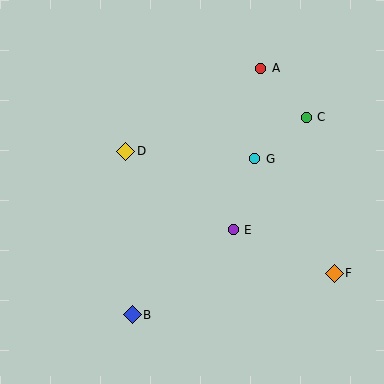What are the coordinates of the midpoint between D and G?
The midpoint between D and G is at (190, 155).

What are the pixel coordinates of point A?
Point A is at (260, 68).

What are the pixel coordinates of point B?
Point B is at (132, 315).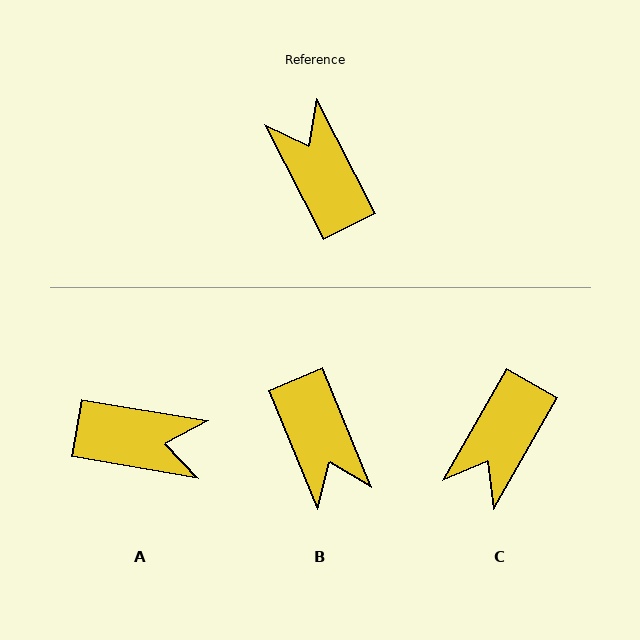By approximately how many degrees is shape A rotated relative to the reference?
Approximately 126 degrees clockwise.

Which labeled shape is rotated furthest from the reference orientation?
B, about 175 degrees away.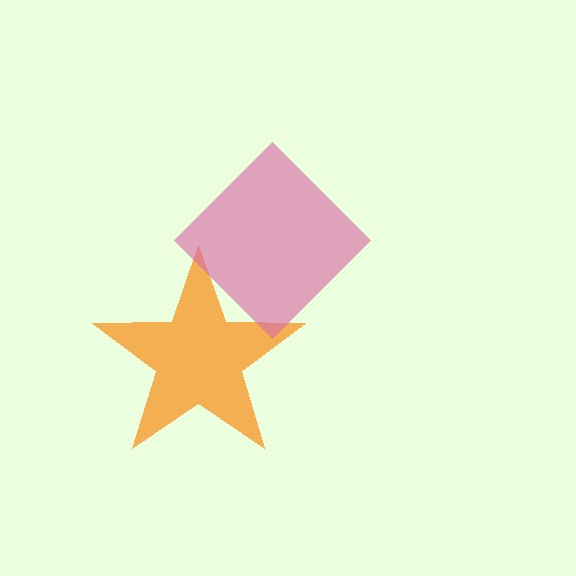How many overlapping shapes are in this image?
There are 2 overlapping shapes in the image.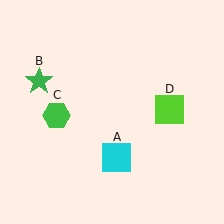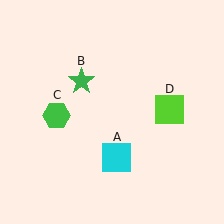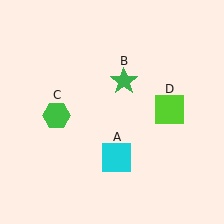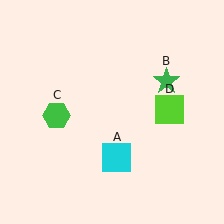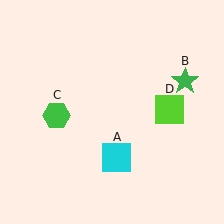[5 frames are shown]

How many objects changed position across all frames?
1 object changed position: green star (object B).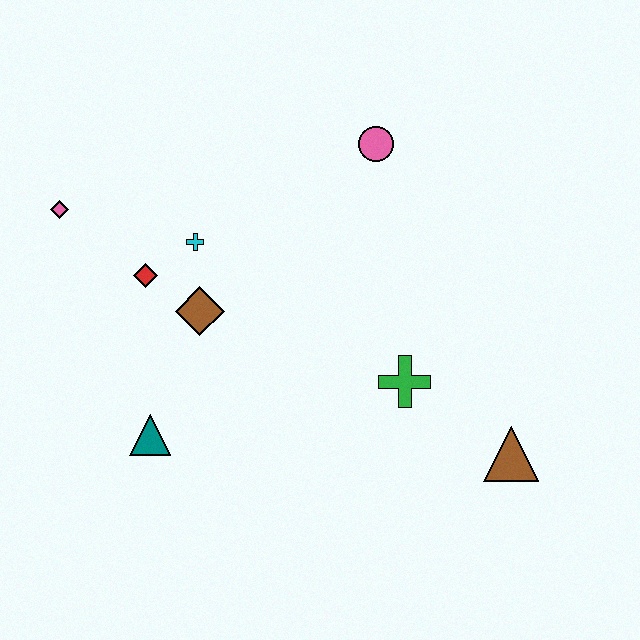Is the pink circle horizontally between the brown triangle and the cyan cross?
Yes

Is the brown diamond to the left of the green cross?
Yes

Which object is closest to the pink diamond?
The red diamond is closest to the pink diamond.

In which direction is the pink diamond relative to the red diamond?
The pink diamond is to the left of the red diamond.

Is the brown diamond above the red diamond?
No